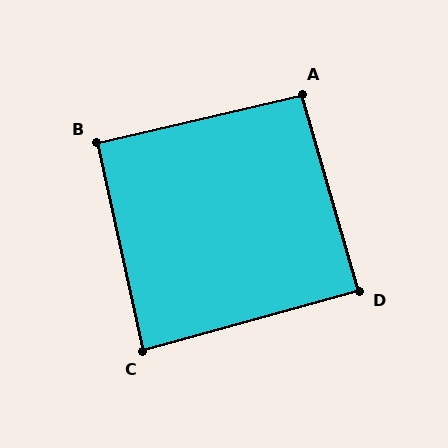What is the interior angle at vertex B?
Approximately 91 degrees (approximately right).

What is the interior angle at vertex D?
Approximately 89 degrees (approximately right).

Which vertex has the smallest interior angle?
C, at approximately 87 degrees.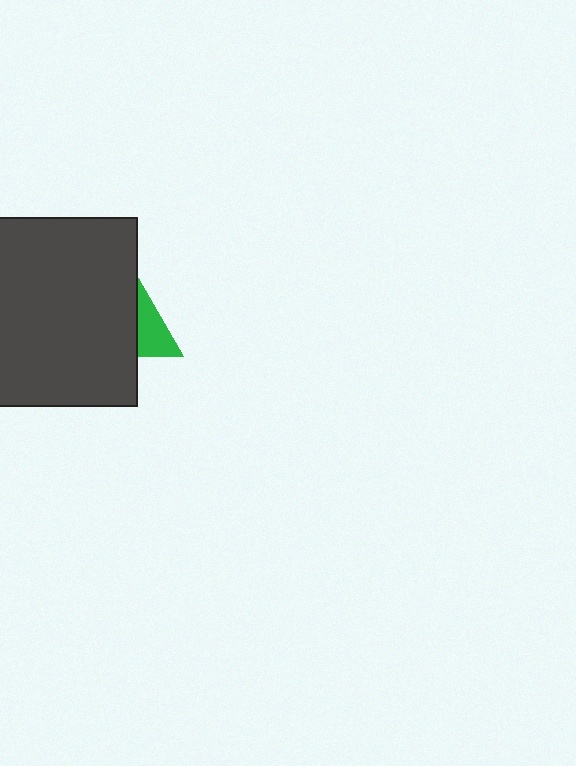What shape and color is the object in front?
The object in front is a dark gray rectangle.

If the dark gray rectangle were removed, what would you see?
You would see the complete green triangle.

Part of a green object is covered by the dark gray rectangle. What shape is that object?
It is a triangle.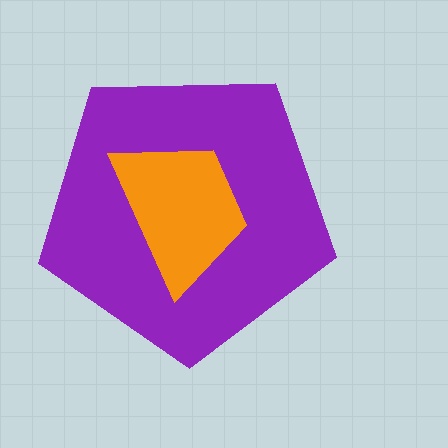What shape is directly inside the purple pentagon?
The orange trapezoid.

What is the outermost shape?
The purple pentagon.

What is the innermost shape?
The orange trapezoid.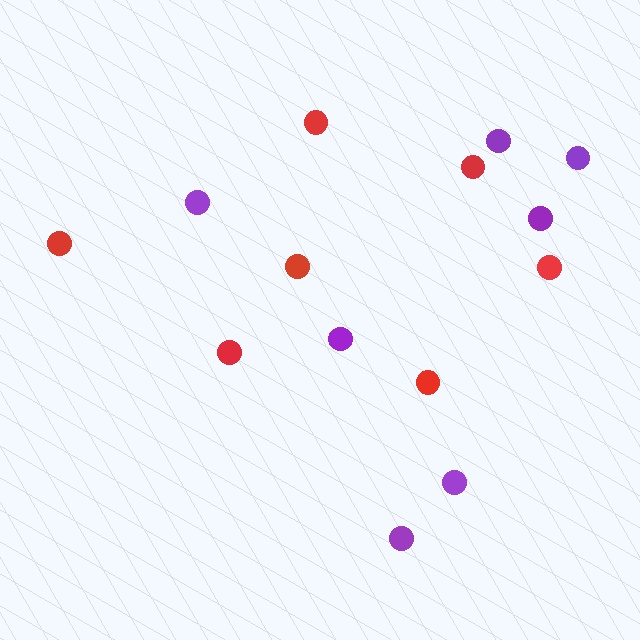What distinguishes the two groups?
There are 2 groups: one group of red circles (7) and one group of purple circles (7).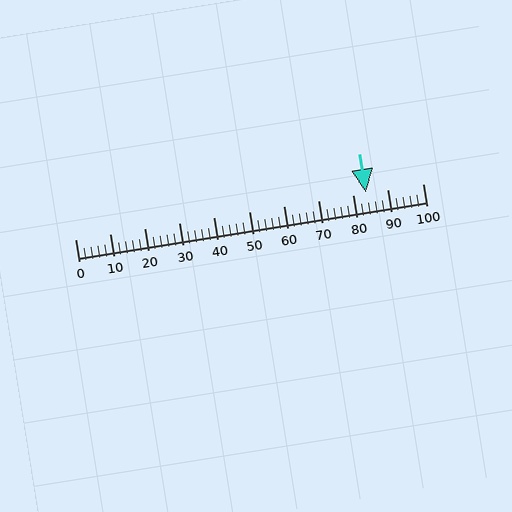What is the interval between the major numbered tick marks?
The major tick marks are spaced 10 units apart.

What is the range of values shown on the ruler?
The ruler shows values from 0 to 100.